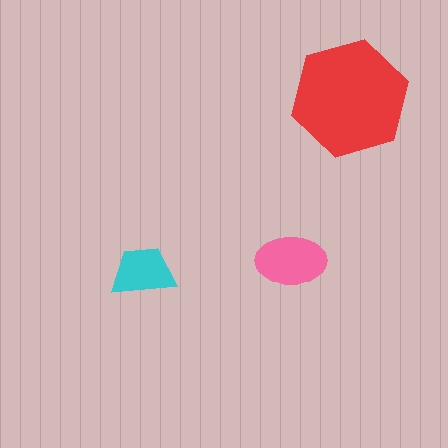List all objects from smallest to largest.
The cyan trapezoid, the pink ellipse, the red hexagon.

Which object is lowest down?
The cyan trapezoid is bottommost.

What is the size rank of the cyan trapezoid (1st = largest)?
3rd.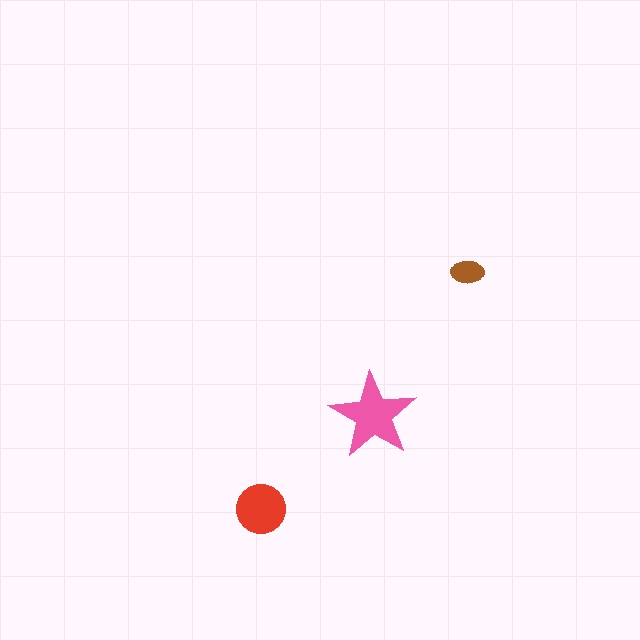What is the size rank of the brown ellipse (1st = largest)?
3rd.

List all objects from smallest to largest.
The brown ellipse, the red circle, the pink star.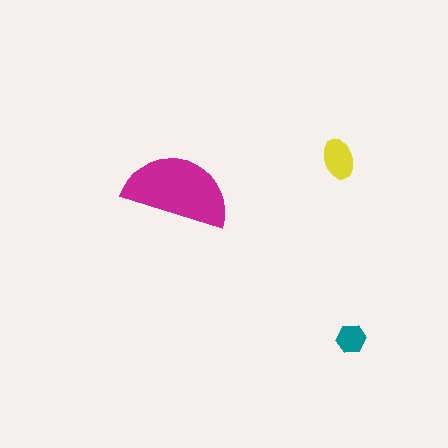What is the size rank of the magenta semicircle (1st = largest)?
1st.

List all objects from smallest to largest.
The teal hexagon, the yellow ellipse, the magenta semicircle.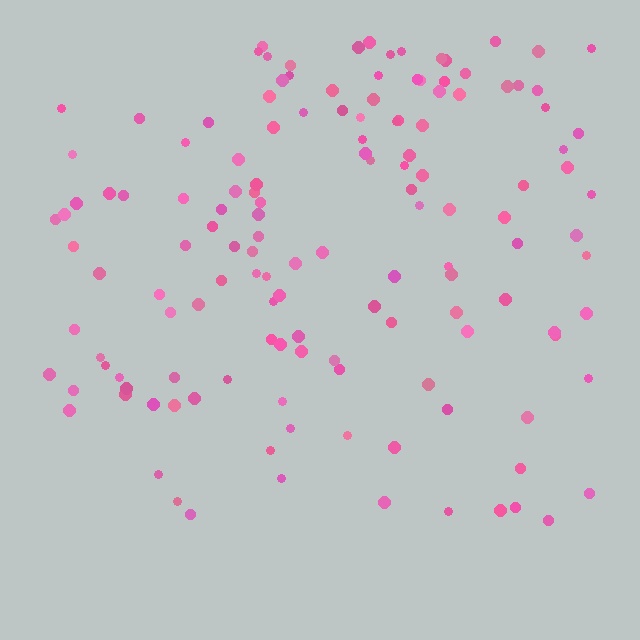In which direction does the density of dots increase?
From bottom to top, with the top side densest.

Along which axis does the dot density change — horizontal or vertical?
Vertical.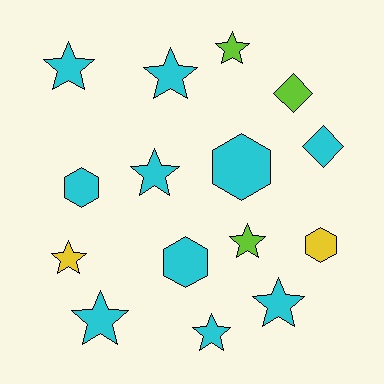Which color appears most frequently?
Cyan, with 10 objects.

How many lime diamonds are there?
There is 1 lime diamond.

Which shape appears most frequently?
Star, with 9 objects.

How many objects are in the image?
There are 15 objects.